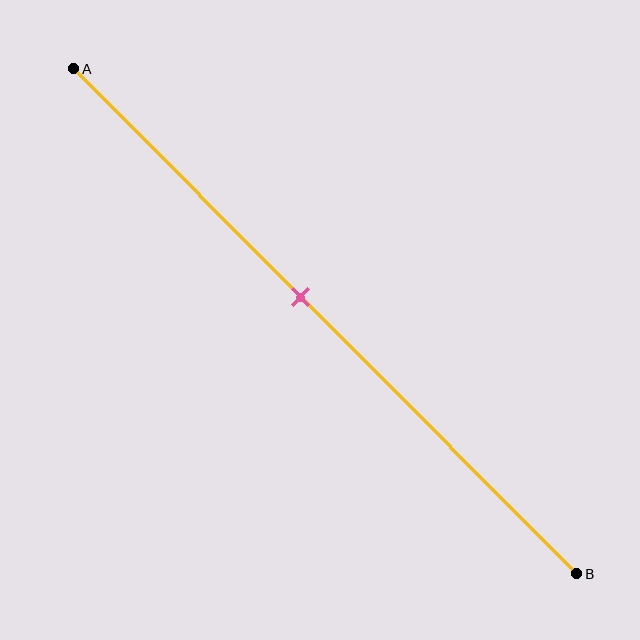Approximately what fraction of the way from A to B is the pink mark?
The pink mark is approximately 45% of the way from A to B.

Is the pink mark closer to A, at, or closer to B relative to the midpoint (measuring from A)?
The pink mark is closer to point A than the midpoint of segment AB.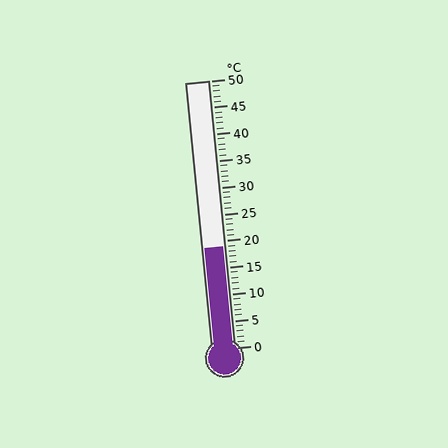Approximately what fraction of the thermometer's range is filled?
The thermometer is filled to approximately 40% of its range.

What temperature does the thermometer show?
The thermometer shows approximately 19°C.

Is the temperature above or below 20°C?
The temperature is below 20°C.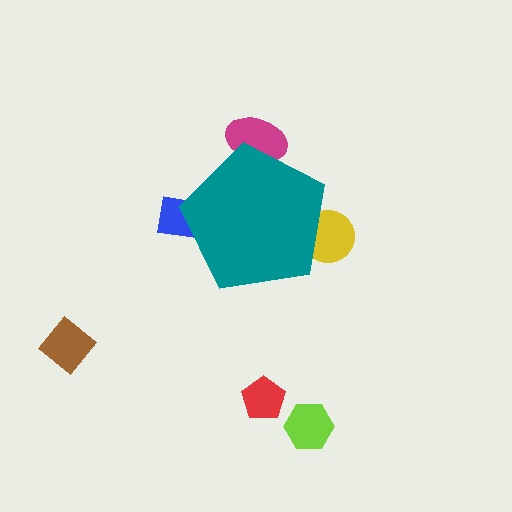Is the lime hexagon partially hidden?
No, the lime hexagon is fully visible.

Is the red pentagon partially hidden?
No, the red pentagon is fully visible.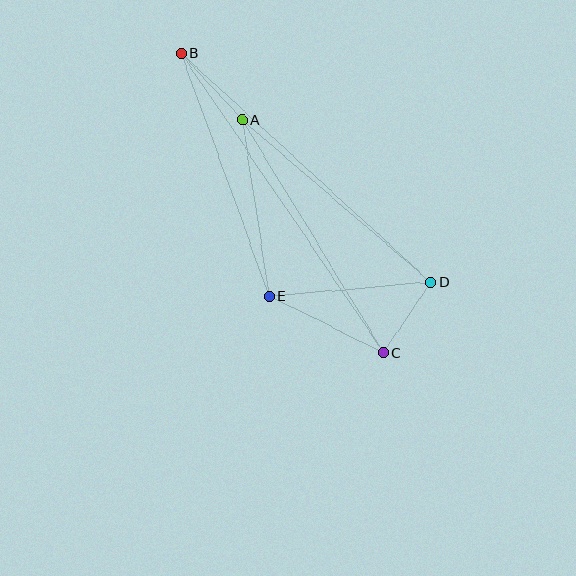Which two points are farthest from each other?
Points B and C are farthest from each other.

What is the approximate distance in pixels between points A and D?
The distance between A and D is approximately 249 pixels.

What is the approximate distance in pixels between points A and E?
The distance between A and E is approximately 178 pixels.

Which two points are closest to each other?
Points C and D are closest to each other.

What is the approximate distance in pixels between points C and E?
The distance between C and E is approximately 128 pixels.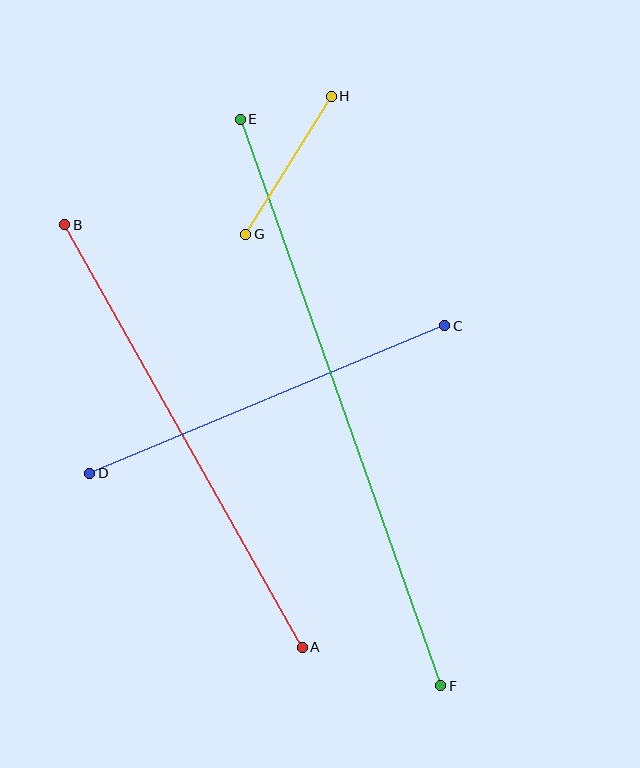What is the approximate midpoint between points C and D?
The midpoint is at approximately (267, 399) pixels.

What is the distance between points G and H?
The distance is approximately 162 pixels.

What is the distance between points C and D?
The distance is approximately 385 pixels.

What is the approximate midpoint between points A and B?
The midpoint is at approximately (183, 436) pixels.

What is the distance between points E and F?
The distance is approximately 601 pixels.